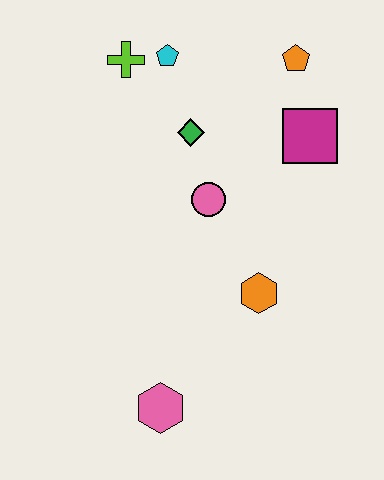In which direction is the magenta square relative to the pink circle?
The magenta square is to the right of the pink circle.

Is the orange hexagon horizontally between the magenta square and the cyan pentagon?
Yes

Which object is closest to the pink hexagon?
The orange hexagon is closest to the pink hexagon.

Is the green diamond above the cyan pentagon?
No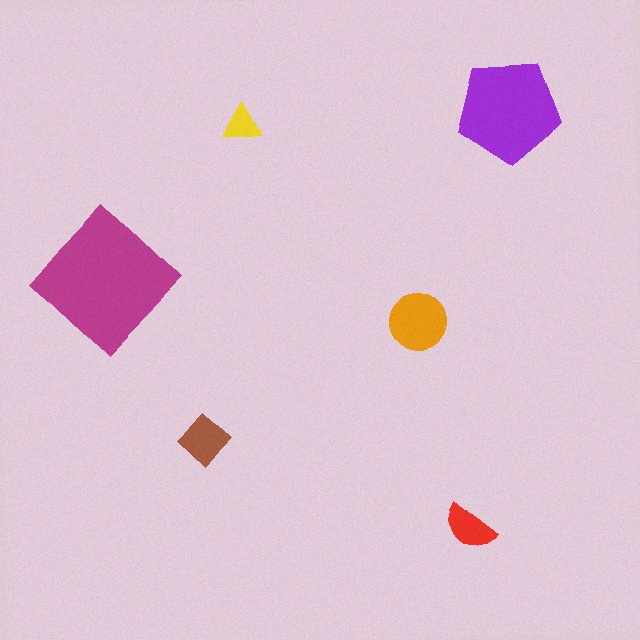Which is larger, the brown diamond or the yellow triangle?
The brown diamond.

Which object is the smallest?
The yellow triangle.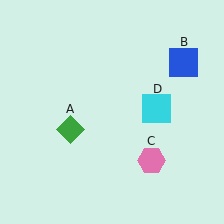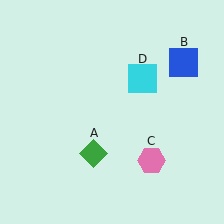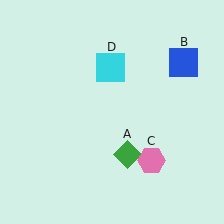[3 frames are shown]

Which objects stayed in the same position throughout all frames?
Blue square (object B) and pink hexagon (object C) remained stationary.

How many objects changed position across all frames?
2 objects changed position: green diamond (object A), cyan square (object D).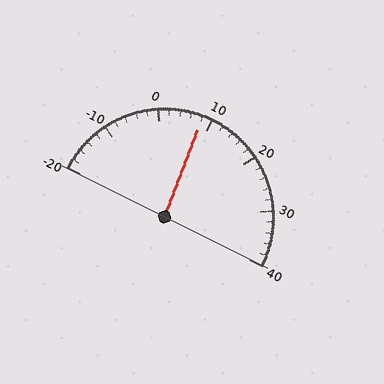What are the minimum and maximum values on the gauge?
The gauge ranges from -20 to 40.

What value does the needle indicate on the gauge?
The needle indicates approximately 8.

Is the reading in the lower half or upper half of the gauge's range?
The reading is in the lower half of the range (-20 to 40).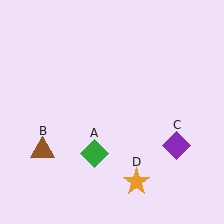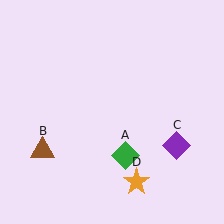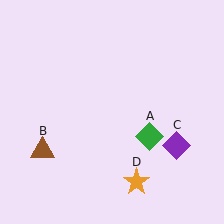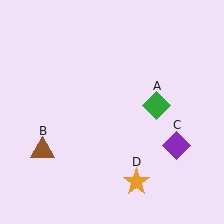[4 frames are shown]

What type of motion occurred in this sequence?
The green diamond (object A) rotated counterclockwise around the center of the scene.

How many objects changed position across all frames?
1 object changed position: green diamond (object A).